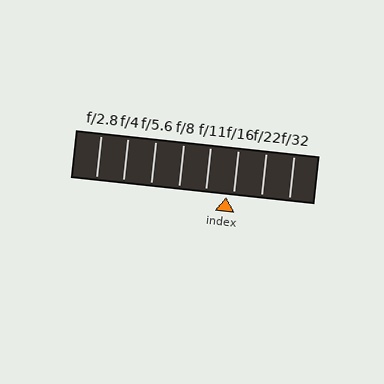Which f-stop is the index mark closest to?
The index mark is closest to f/16.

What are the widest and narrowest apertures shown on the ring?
The widest aperture shown is f/2.8 and the narrowest is f/32.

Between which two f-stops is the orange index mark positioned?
The index mark is between f/11 and f/16.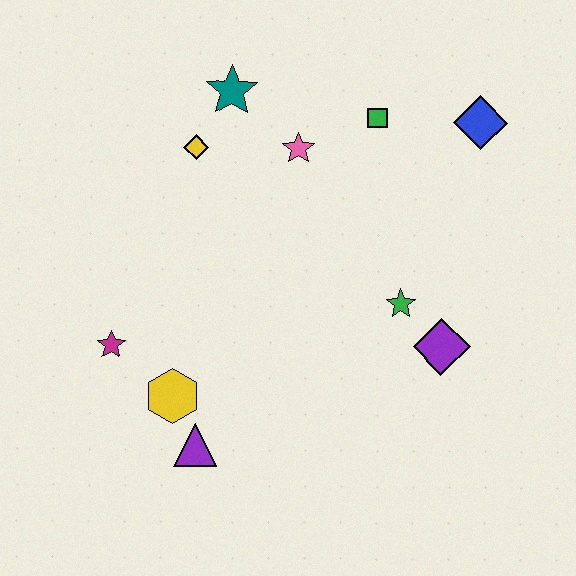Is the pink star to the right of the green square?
No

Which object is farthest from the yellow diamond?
The purple diamond is farthest from the yellow diamond.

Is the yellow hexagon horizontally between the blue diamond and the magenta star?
Yes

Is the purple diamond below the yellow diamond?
Yes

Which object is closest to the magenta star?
The yellow hexagon is closest to the magenta star.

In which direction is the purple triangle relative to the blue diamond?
The purple triangle is below the blue diamond.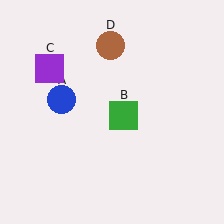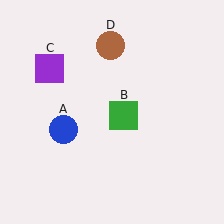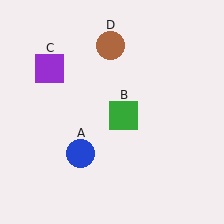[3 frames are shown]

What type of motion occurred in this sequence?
The blue circle (object A) rotated counterclockwise around the center of the scene.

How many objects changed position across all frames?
1 object changed position: blue circle (object A).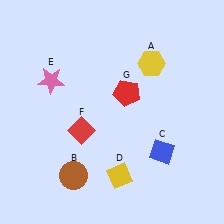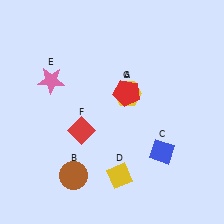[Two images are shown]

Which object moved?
The yellow hexagon (A) moved down.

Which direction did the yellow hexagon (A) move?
The yellow hexagon (A) moved down.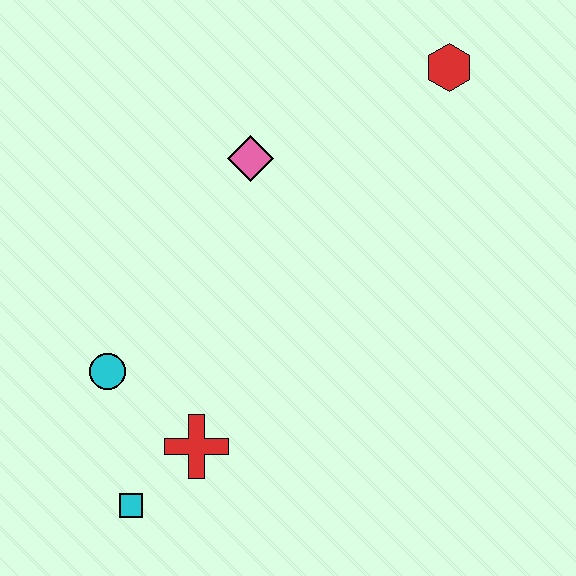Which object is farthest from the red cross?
The red hexagon is farthest from the red cross.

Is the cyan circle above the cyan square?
Yes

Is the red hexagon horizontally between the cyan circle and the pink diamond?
No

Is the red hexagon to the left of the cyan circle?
No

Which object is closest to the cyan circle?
The red cross is closest to the cyan circle.